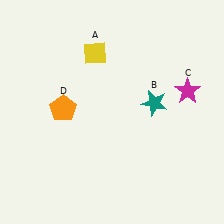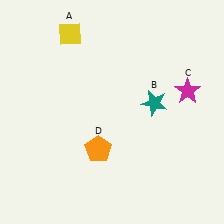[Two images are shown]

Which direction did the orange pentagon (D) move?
The orange pentagon (D) moved down.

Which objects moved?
The objects that moved are: the yellow diamond (A), the orange pentagon (D).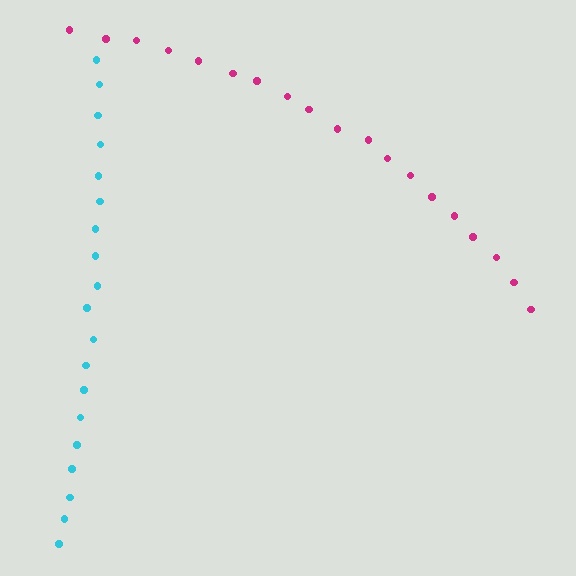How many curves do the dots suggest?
There are 2 distinct paths.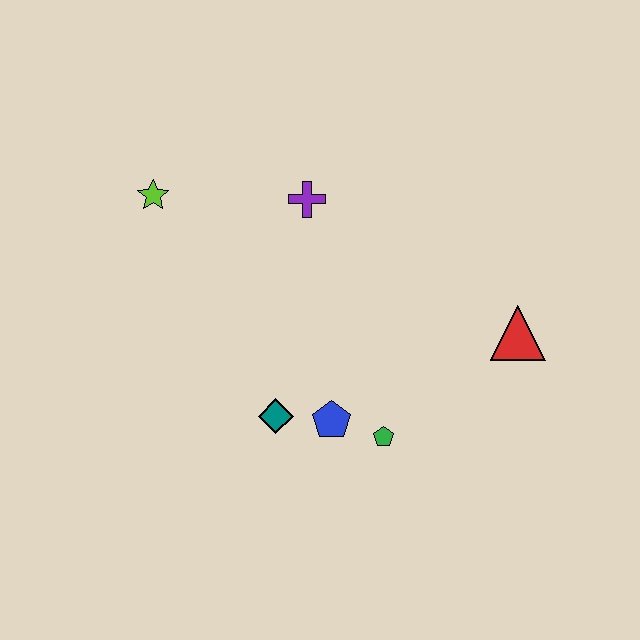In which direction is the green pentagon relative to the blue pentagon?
The green pentagon is to the right of the blue pentagon.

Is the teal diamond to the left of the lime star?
No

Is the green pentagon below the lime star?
Yes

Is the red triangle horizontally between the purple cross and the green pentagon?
No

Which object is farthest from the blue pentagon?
The lime star is farthest from the blue pentagon.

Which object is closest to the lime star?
The purple cross is closest to the lime star.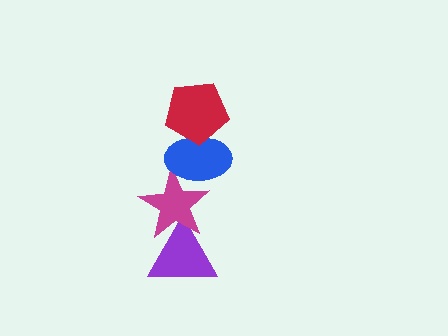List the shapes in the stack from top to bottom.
From top to bottom: the red pentagon, the blue ellipse, the magenta star, the purple triangle.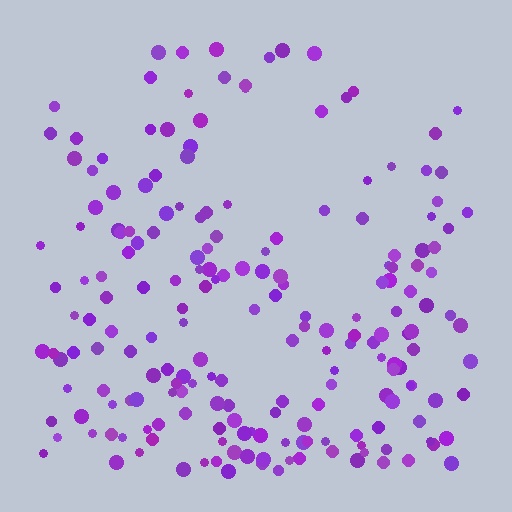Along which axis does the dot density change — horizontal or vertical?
Vertical.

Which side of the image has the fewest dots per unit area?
The top.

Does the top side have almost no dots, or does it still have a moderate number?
Still a moderate number, just noticeably fewer than the bottom.